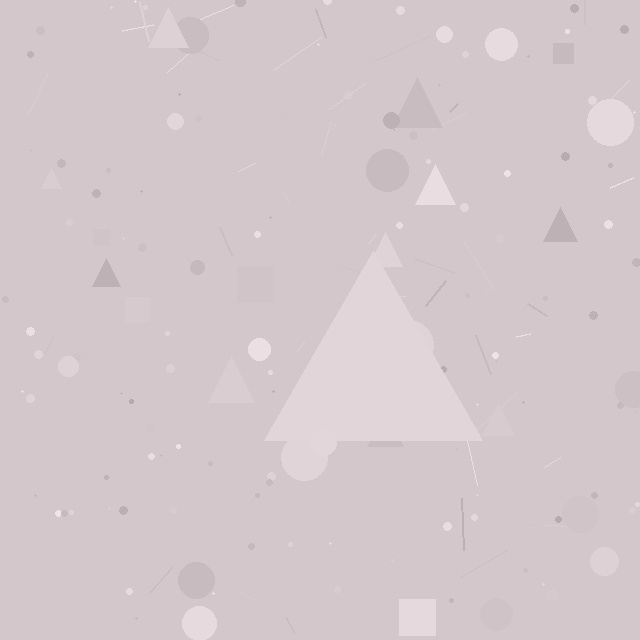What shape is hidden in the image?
A triangle is hidden in the image.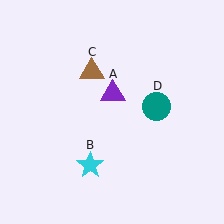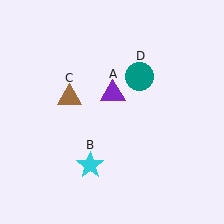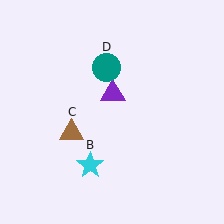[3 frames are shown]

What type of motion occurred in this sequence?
The brown triangle (object C), teal circle (object D) rotated counterclockwise around the center of the scene.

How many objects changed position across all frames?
2 objects changed position: brown triangle (object C), teal circle (object D).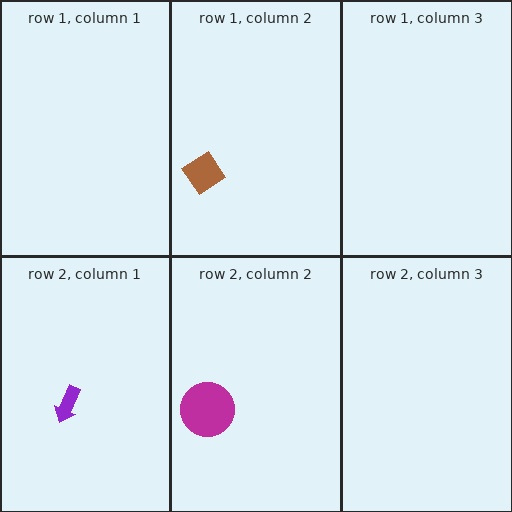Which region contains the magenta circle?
The row 2, column 2 region.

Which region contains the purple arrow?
The row 2, column 1 region.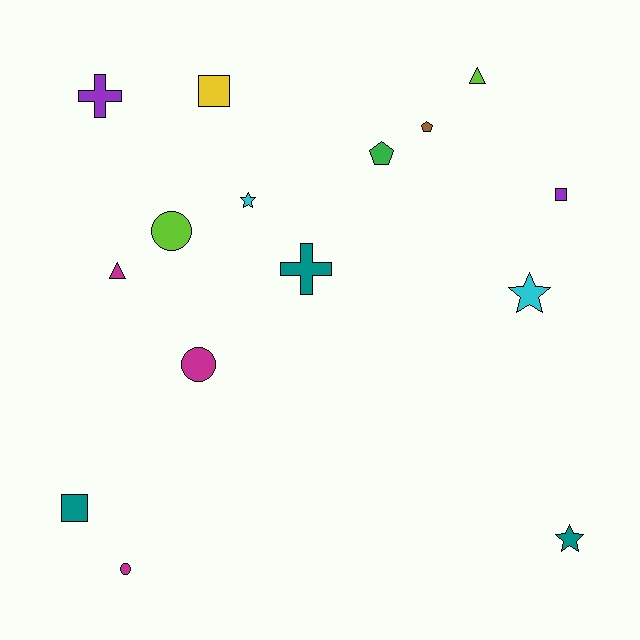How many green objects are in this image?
There is 1 green object.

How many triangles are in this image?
There are 2 triangles.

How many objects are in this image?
There are 15 objects.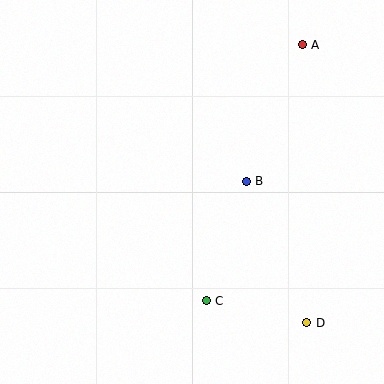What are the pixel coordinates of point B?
Point B is at (246, 181).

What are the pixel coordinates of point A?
Point A is at (302, 45).